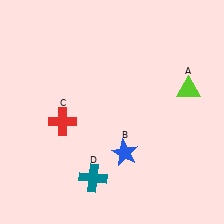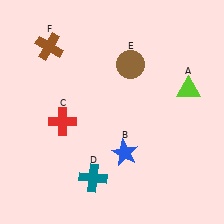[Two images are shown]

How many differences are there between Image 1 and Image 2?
There are 2 differences between the two images.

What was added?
A brown circle (E), a brown cross (F) were added in Image 2.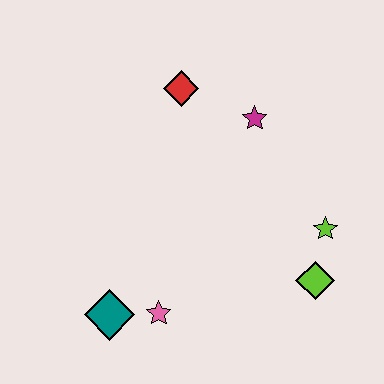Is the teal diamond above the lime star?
No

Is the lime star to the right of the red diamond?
Yes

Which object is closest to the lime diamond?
The lime star is closest to the lime diamond.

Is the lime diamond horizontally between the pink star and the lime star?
Yes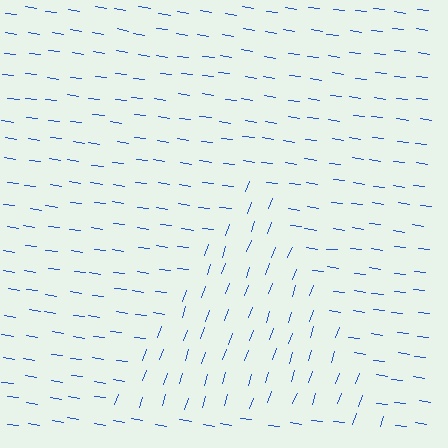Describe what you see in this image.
The image is filled with small blue line segments. A triangle region in the image has lines oriented differently from the surrounding lines, creating a visible texture boundary.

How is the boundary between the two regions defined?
The boundary is defined purely by a change in line orientation (approximately 78 degrees difference). All lines are the same color and thickness.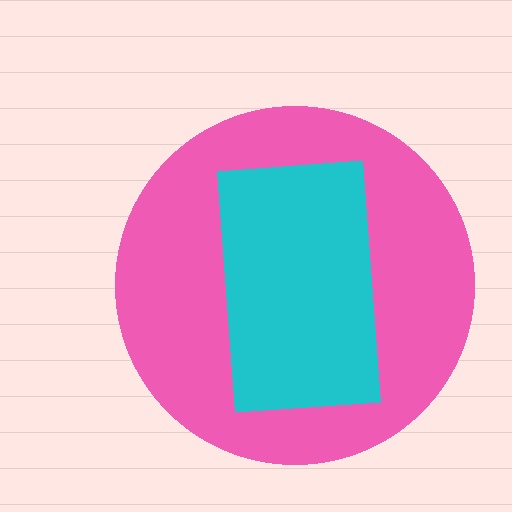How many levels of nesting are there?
2.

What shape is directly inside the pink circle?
The cyan rectangle.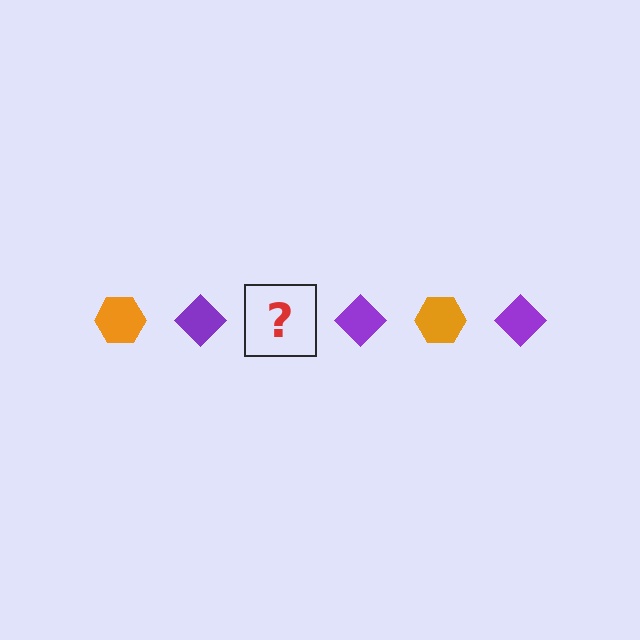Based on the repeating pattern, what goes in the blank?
The blank should be an orange hexagon.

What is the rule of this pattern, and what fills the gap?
The rule is that the pattern alternates between orange hexagon and purple diamond. The gap should be filled with an orange hexagon.